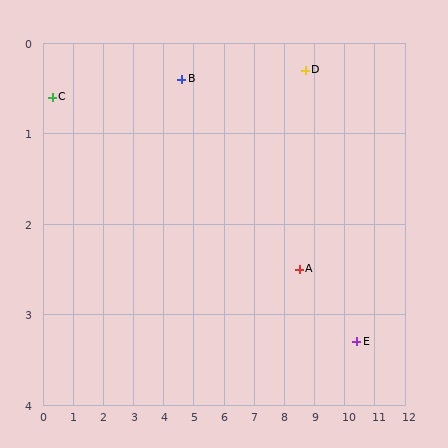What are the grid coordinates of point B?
Point B is at approximately (4.6, 0.4).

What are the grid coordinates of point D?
Point D is at approximately (8.7, 0.3).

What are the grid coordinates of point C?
Point C is at approximately (0.3, 0.6).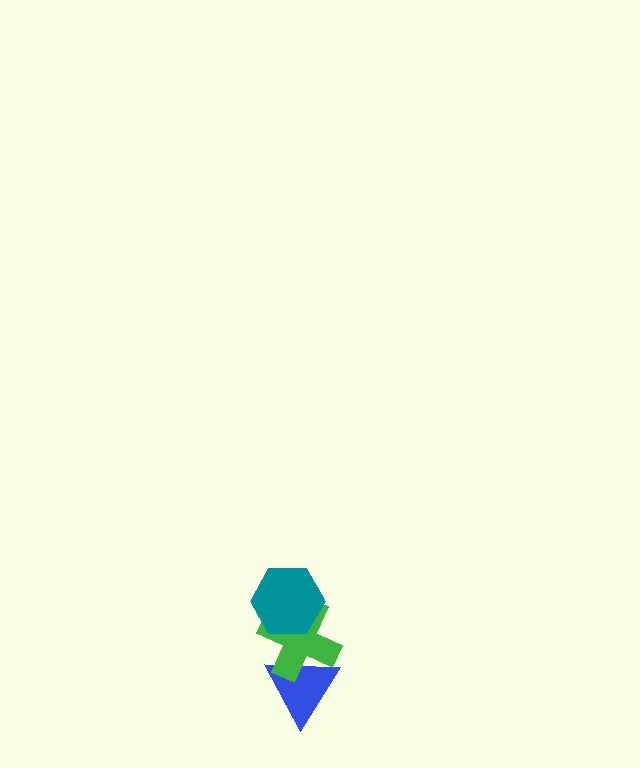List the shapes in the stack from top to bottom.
From top to bottom: the teal hexagon, the green cross, the blue triangle.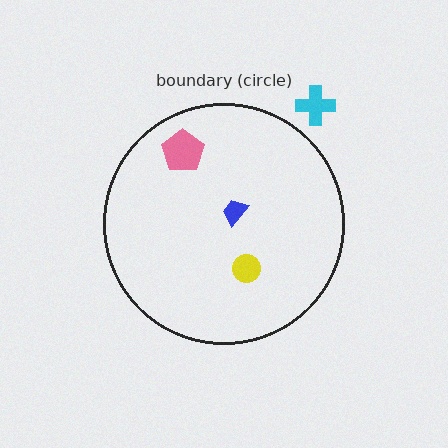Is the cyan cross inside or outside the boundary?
Outside.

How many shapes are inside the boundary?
3 inside, 1 outside.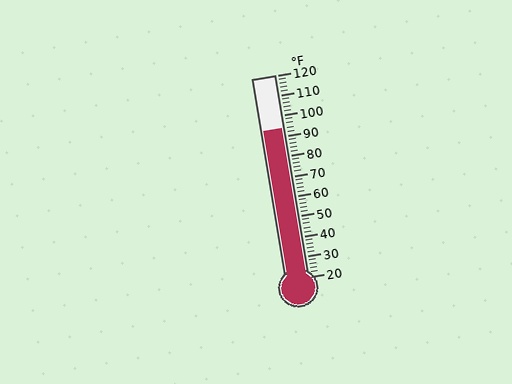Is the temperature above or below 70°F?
The temperature is above 70°F.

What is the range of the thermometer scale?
The thermometer scale ranges from 20°F to 120°F.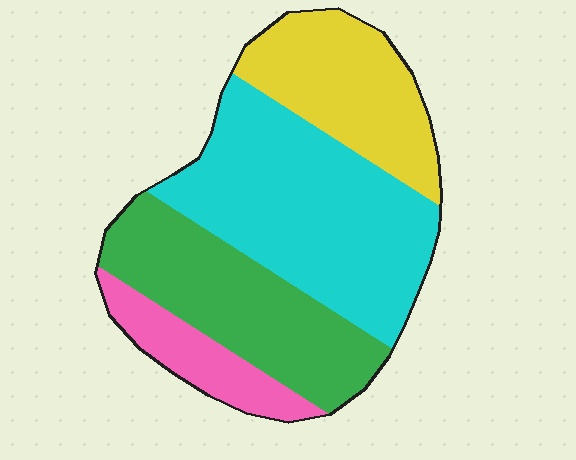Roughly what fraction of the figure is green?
Green covers 27% of the figure.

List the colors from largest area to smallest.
From largest to smallest: cyan, green, yellow, pink.